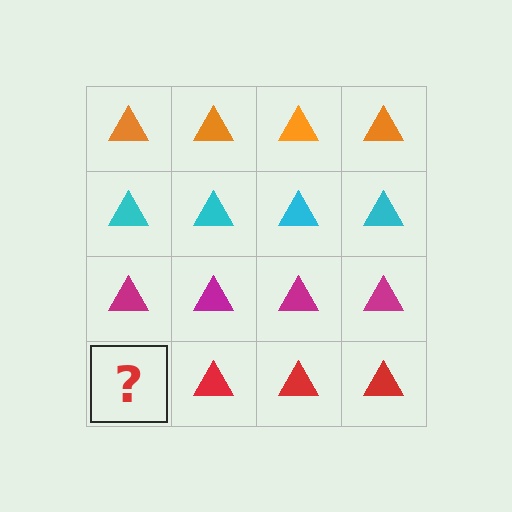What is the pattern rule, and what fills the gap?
The rule is that each row has a consistent color. The gap should be filled with a red triangle.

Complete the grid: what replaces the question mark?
The question mark should be replaced with a red triangle.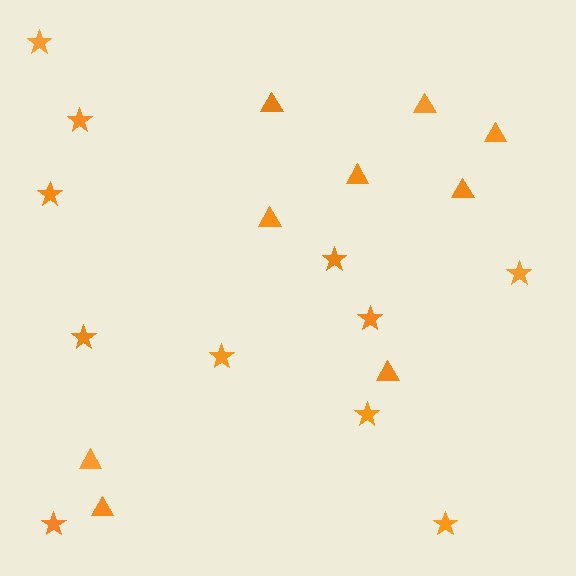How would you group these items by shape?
There are 2 groups: one group of triangles (9) and one group of stars (11).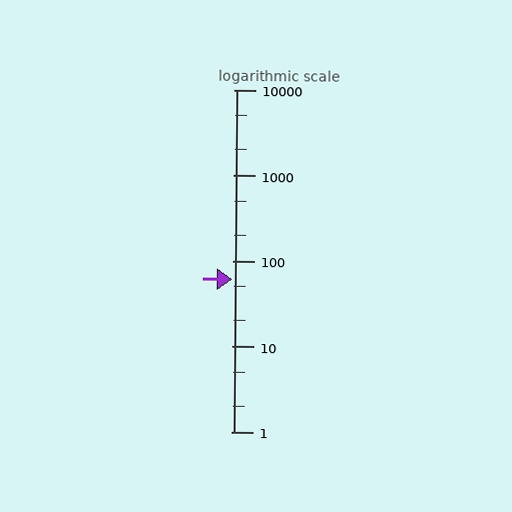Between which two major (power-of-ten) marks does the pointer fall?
The pointer is between 10 and 100.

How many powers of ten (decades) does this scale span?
The scale spans 4 decades, from 1 to 10000.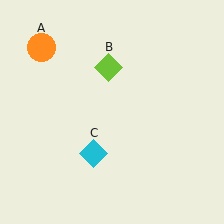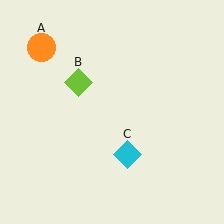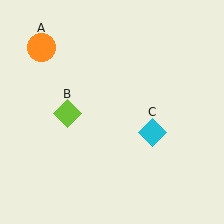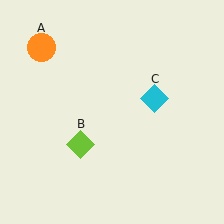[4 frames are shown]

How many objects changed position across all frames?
2 objects changed position: lime diamond (object B), cyan diamond (object C).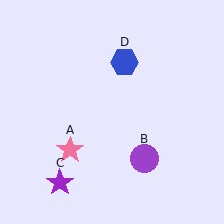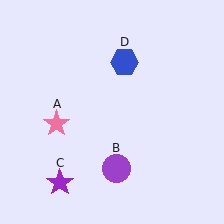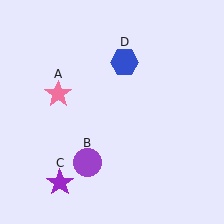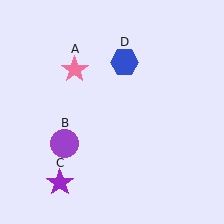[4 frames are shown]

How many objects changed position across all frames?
2 objects changed position: pink star (object A), purple circle (object B).